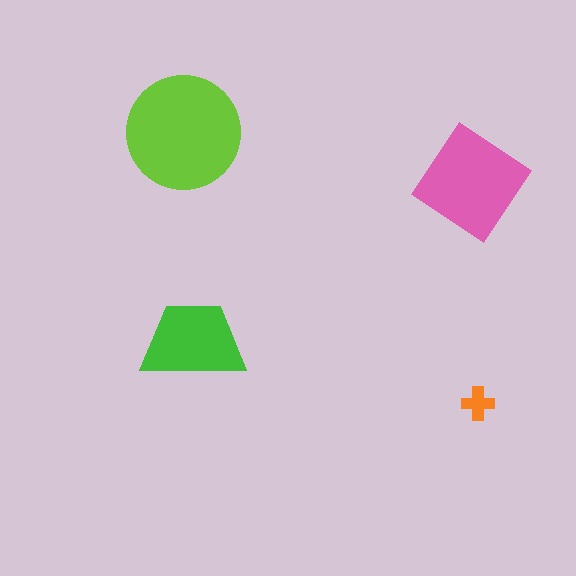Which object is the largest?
The lime circle.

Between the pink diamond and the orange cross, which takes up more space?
The pink diamond.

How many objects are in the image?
There are 4 objects in the image.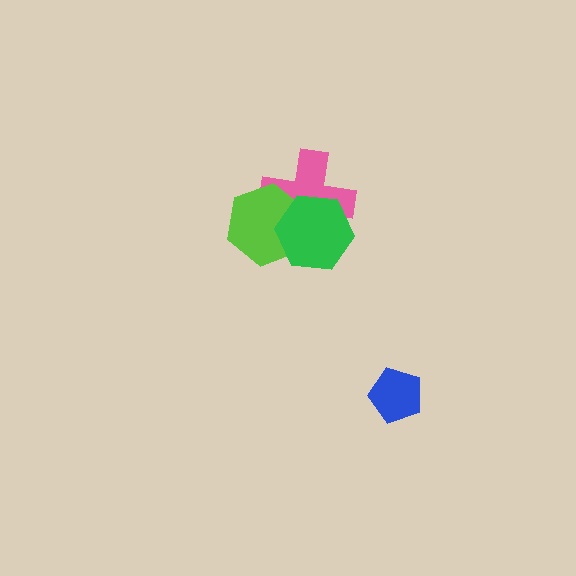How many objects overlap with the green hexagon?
2 objects overlap with the green hexagon.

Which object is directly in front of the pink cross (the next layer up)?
The lime hexagon is directly in front of the pink cross.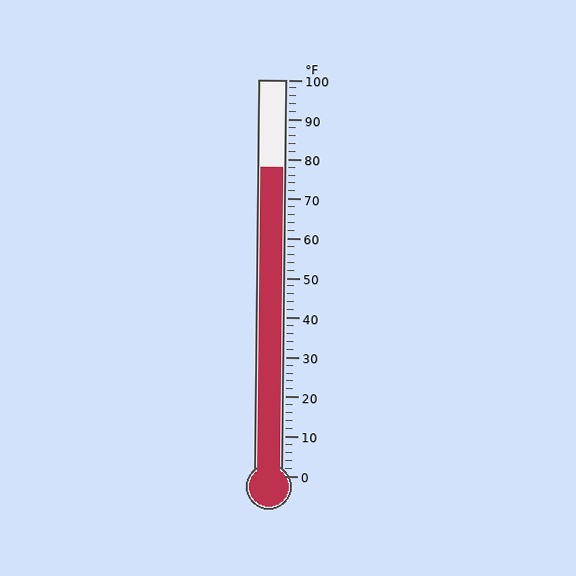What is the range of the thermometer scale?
The thermometer scale ranges from 0°F to 100°F.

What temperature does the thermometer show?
The thermometer shows approximately 78°F.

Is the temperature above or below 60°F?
The temperature is above 60°F.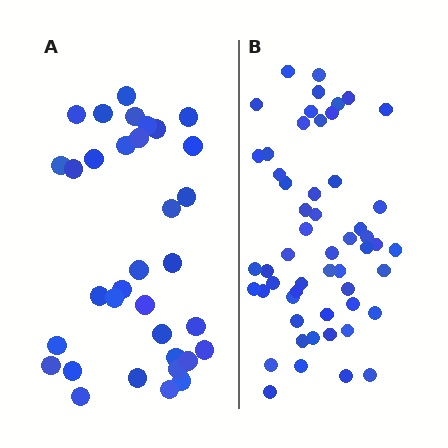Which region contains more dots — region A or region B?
Region B (the right region) has more dots.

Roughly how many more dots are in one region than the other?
Region B has approximately 20 more dots than region A.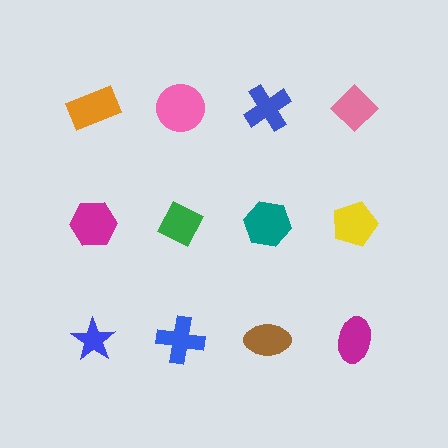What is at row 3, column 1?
A blue star.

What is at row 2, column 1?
A magenta hexagon.